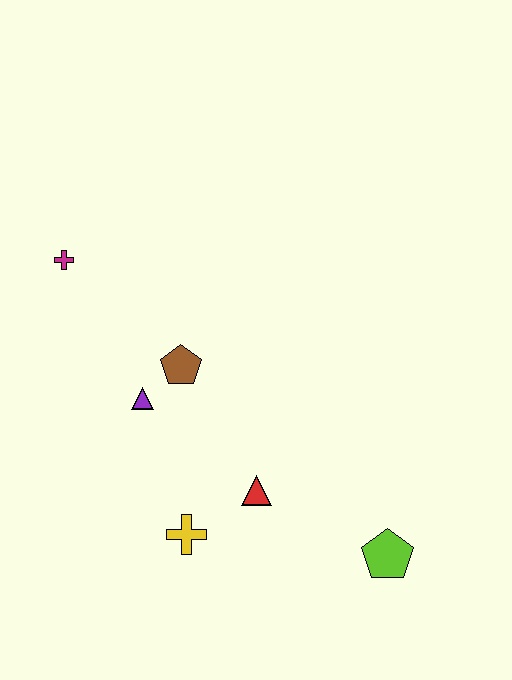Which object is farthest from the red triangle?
The magenta cross is farthest from the red triangle.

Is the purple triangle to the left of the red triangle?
Yes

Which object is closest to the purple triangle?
The brown pentagon is closest to the purple triangle.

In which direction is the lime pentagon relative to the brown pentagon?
The lime pentagon is to the right of the brown pentagon.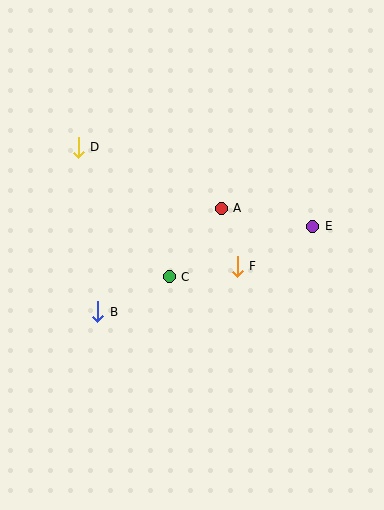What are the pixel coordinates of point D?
Point D is at (78, 147).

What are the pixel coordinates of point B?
Point B is at (98, 312).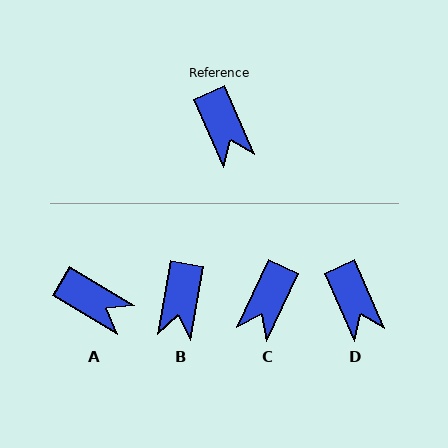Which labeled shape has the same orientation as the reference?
D.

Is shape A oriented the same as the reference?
No, it is off by about 36 degrees.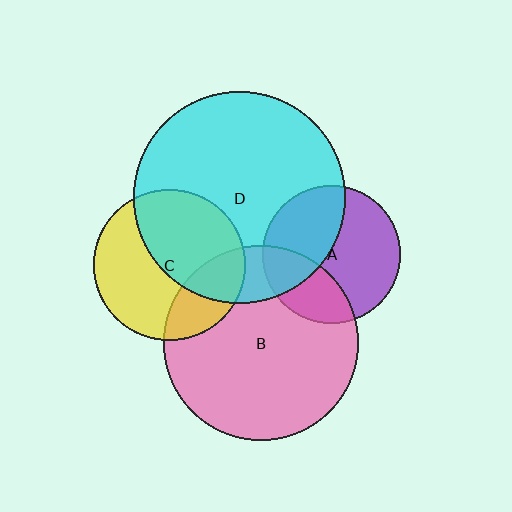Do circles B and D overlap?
Yes.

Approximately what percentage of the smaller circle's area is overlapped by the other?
Approximately 20%.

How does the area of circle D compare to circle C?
Approximately 2.0 times.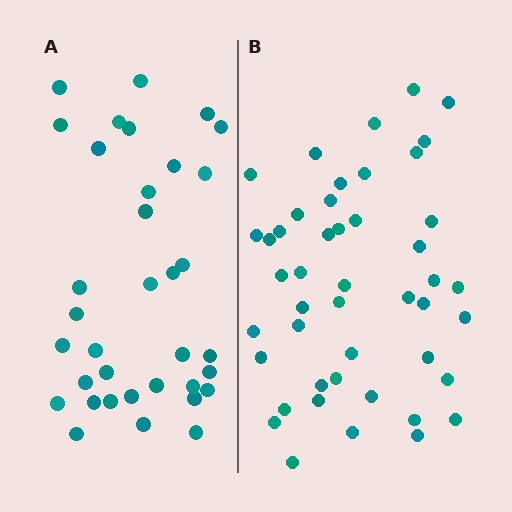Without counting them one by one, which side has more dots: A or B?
Region B (the right region) has more dots.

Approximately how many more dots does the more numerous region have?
Region B has roughly 12 or so more dots than region A.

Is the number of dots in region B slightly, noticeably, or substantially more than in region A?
Region B has noticeably more, but not dramatically so. The ratio is roughly 1.3 to 1.